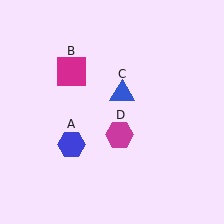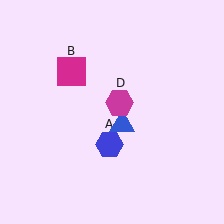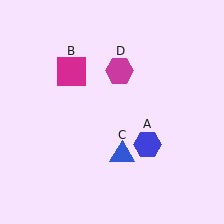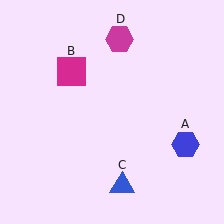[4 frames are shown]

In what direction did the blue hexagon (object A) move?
The blue hexagon (object A) moved right.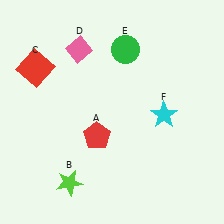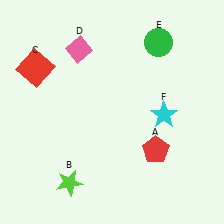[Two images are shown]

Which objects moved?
The objects that moved are: the red pentagon (A), the green circle (E).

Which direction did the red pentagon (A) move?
The red pentagon (A) moved right.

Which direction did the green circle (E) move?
The green circle (E) moved right.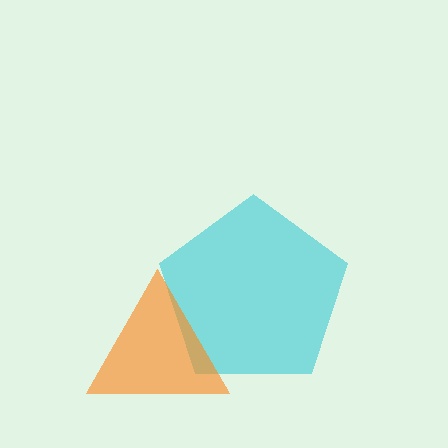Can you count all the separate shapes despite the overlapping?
Yes, there are 2 separate shapes.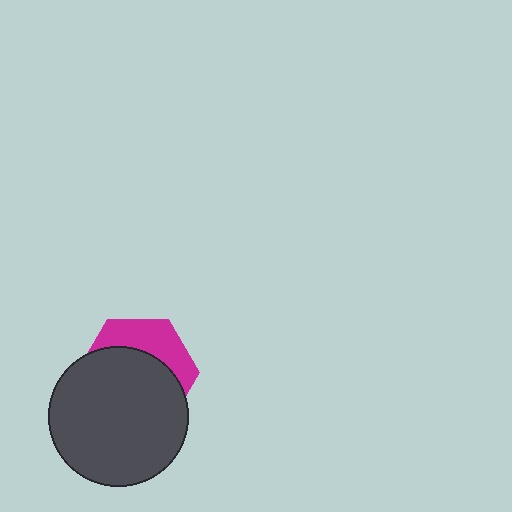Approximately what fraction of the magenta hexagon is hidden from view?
Roughly 66% of the magenta hexagon is hidden behind the dark gray circle.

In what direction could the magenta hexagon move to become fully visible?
The magenta hexagon could move up. That would shift it out from behind the dark gray circle entirely.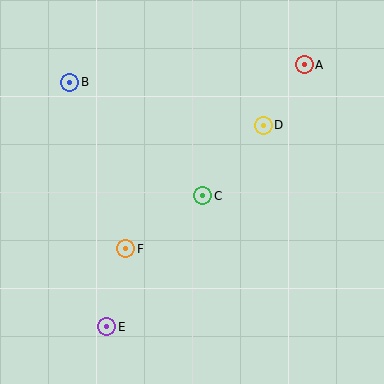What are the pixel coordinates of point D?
Point D is at (263, 125).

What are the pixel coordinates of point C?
Point C is at (203, 196).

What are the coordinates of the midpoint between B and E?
The midpoint between B and E is at (88, 205).